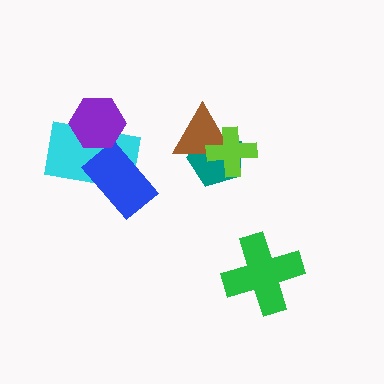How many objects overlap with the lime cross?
2 objects overlap with the lime cross.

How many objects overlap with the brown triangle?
2 objects overlap with the brown triangle.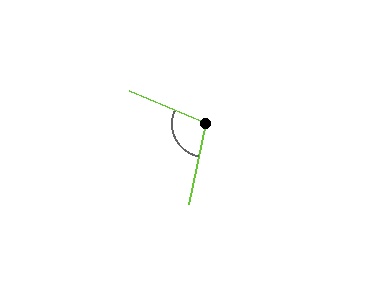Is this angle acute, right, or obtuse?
It is obtuse.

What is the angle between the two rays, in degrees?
Approximately 102 degrees.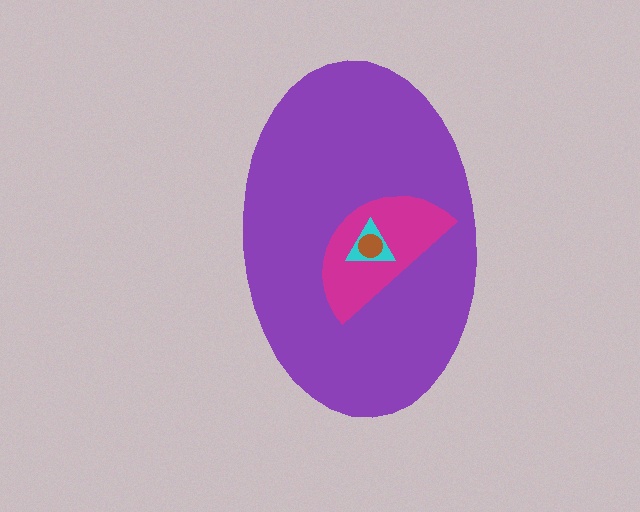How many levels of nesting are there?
4.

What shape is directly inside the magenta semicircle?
The cyan triangle.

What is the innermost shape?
The brown circle.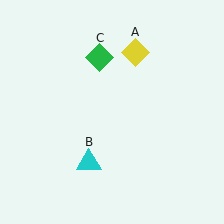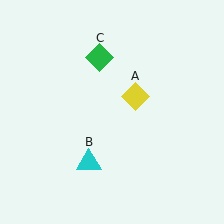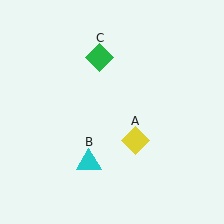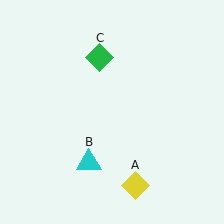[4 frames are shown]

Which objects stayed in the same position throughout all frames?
Cyan triangle (object B) and green diamond (object C) remained stationary.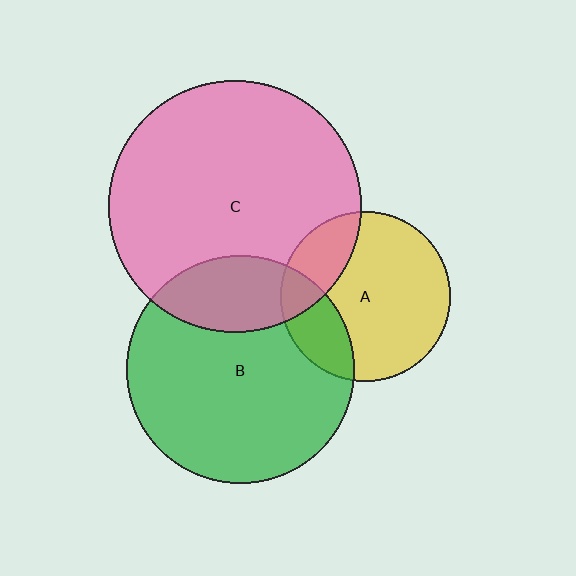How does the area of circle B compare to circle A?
Approximately 1.8 times.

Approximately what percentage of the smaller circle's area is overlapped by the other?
Approximately 20%.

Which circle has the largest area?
Circle C (pink).